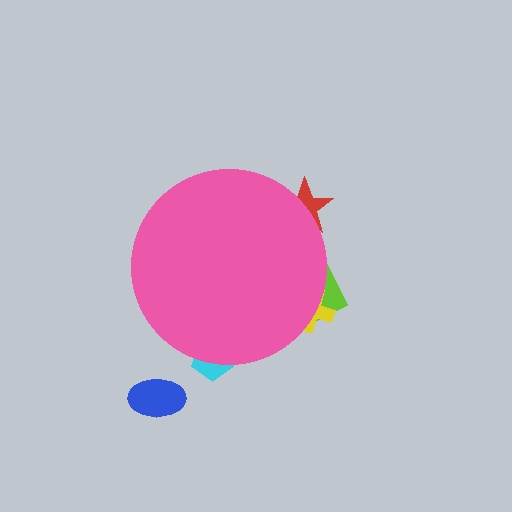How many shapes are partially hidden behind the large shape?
4 shapes are partially hidden.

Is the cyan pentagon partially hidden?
Yes, the cyan pentagon is partially hidden behind the pink circle.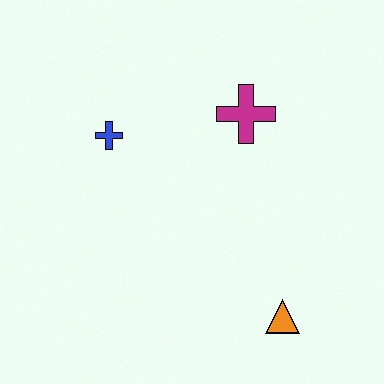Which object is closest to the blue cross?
The magenta cross is closest to the blue cross.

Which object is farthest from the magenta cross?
The orange triangle is farthest from the magenta cross.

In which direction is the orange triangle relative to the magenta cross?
The orange triangle is below the magenta cross.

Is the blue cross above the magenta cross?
No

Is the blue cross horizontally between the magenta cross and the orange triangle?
No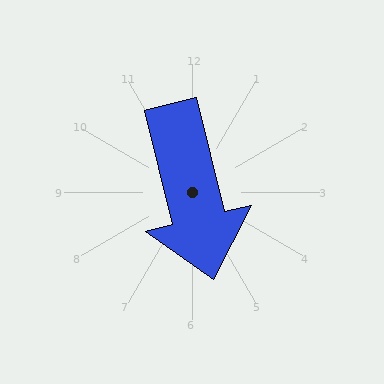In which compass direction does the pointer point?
South.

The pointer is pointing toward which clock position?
Roughly 6 o'clock.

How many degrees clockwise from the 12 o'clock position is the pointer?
Approximately 166 degrees.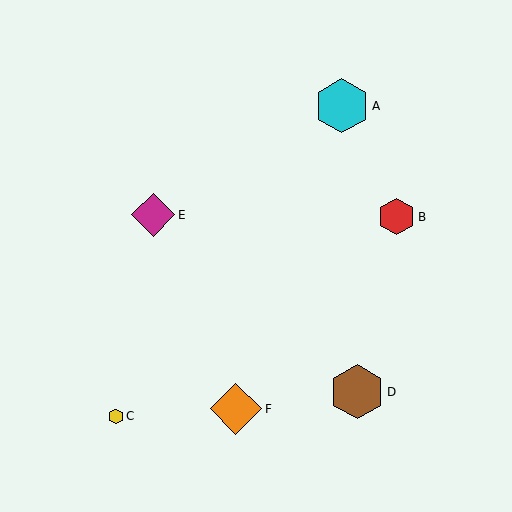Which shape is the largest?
The cyan hexagon (labeled A) is the largest.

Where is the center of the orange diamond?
The center of the orange diamond is at (236, 409).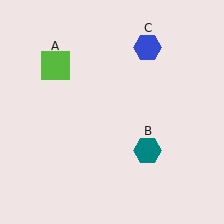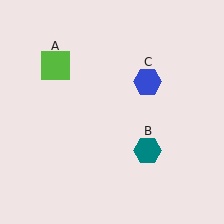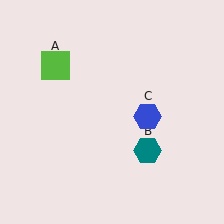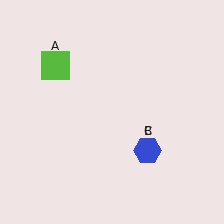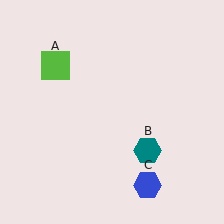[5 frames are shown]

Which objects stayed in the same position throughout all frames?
Lime square (object A) and teal hexagon (object B) remained stationary.